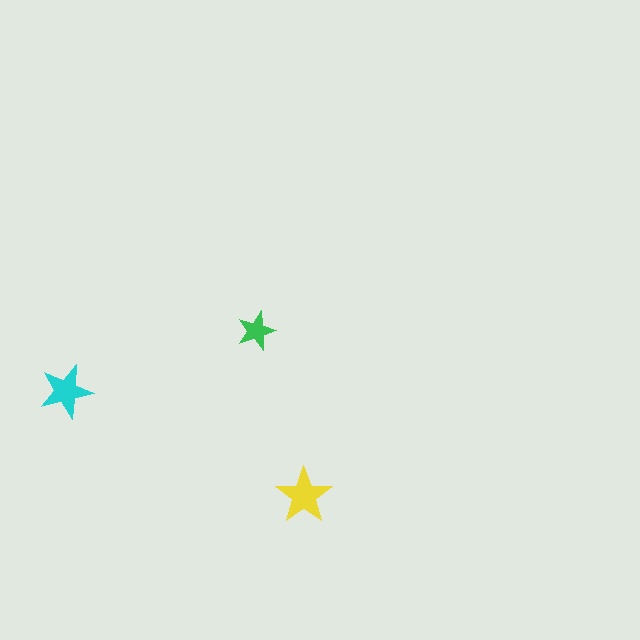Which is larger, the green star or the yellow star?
The yellow one.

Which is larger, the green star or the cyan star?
The cyan one.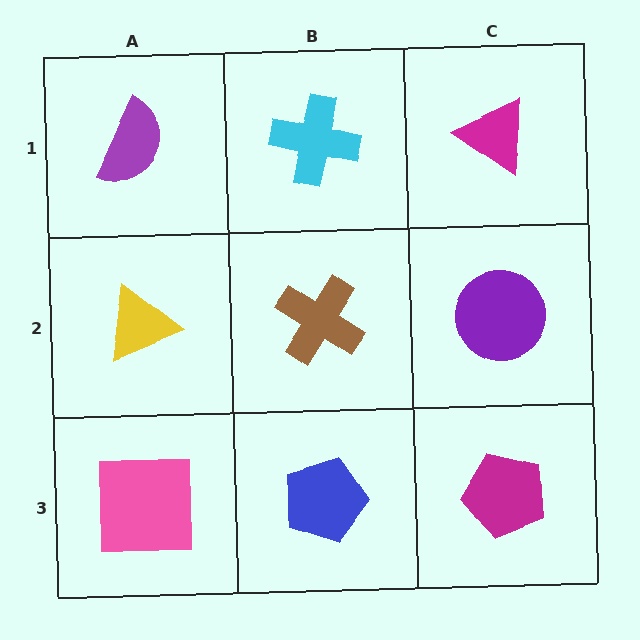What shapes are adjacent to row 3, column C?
A purple circle (row 2, column C), a blue pentagon (row 3, column B).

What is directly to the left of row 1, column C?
A cyan cross.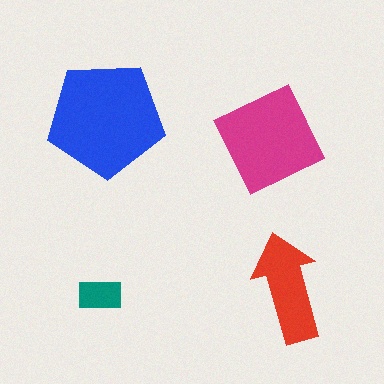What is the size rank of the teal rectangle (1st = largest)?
4th.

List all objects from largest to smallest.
The blue pentagon, the magenta diamond, the red arrow, the teal rectangle.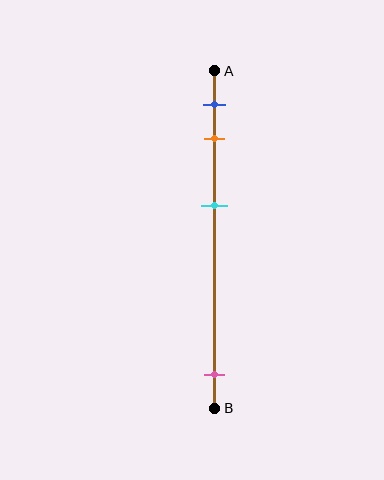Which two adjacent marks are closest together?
The blue and orange marks are the closest adjacent pair.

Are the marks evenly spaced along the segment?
No, the marks are not evenly spaced.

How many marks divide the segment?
There are 4 marks dividing the segment.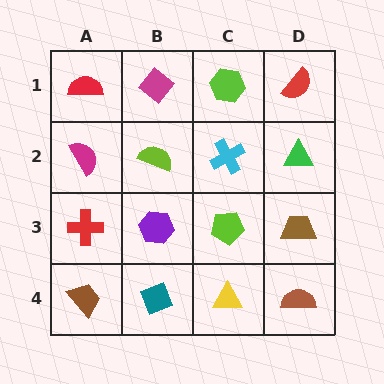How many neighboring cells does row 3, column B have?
4.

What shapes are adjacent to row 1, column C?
A cyan cross (row 2, column C), a magenta diamond (row 1, column B), a red semicircle (row 1, column D).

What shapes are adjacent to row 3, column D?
A green triangle (row 2, column D), a brown semicircle (row 4, column D), a lime pentagon (row 3, column C).